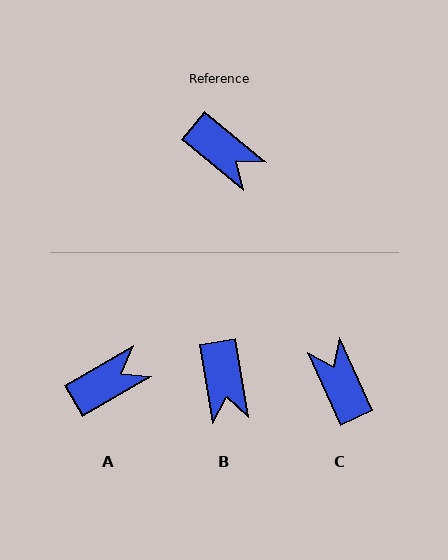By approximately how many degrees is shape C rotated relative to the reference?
Approximately 154 degrees counter-clockwise.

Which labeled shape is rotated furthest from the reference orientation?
C, about 154 degrees away.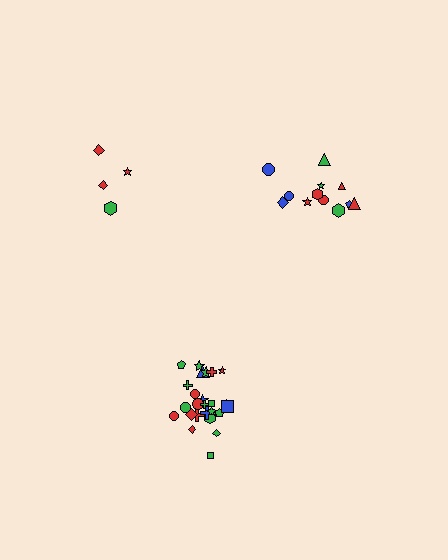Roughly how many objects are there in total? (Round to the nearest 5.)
Roughly 40 objects in total.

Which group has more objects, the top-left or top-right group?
The top-right group.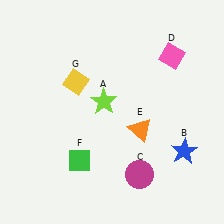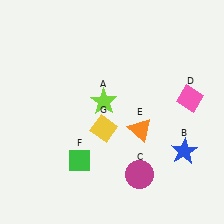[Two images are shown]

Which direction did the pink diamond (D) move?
The pink diamond (D) moved down.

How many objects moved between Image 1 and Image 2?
2 objects moved between the two images.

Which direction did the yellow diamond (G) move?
The yellow diamond (G) moved down.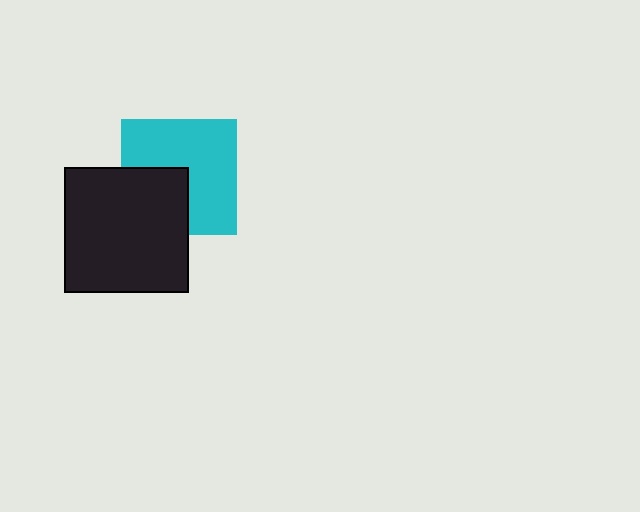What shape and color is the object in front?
The object in front is a black square.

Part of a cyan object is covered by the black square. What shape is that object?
It is a square.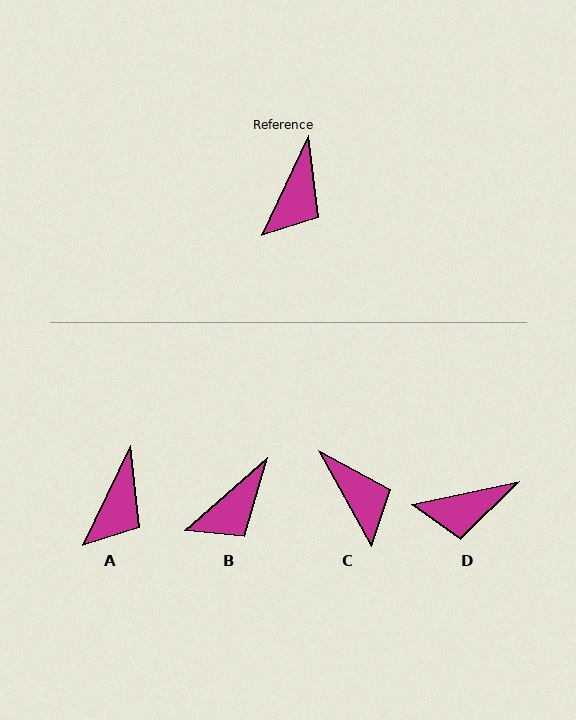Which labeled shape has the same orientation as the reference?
A.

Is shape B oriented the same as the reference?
No, it is off by about 23 degrees.